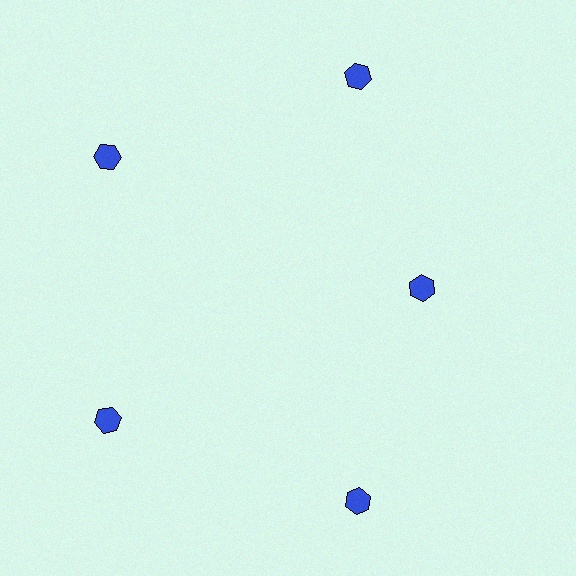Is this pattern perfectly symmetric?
No. The 5 blue hexagons are arranged in a ring, but one element near the 3 o'clock position is pulled inward toward the center, breaking the 5-fold rotational symmetry.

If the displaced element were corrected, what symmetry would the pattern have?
It would have 5-fold rotational symmetry — the pattern would map onto itself every 72 degrees.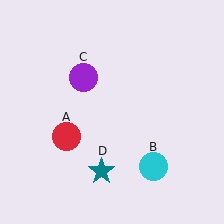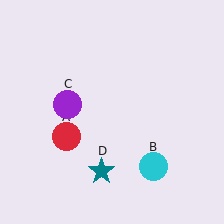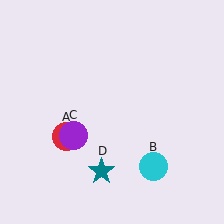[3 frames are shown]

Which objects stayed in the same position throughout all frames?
Red circle (object A) and cyan circle (object B) and teal star (object D) remained stationary.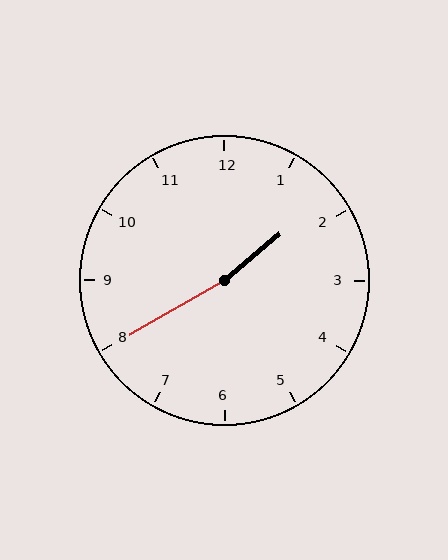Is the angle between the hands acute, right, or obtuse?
It is obtuse.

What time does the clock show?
1:40.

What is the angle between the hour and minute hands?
Approximately 170 degrees.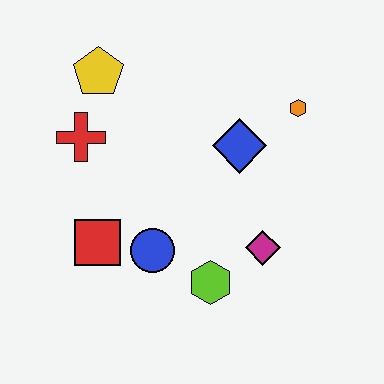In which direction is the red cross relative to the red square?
The red cross is above the red square.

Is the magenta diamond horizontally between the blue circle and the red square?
No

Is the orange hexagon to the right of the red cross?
Yes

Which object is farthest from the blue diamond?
The red square is farthest from the blue diamond.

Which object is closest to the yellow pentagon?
The red cross is closest to the yellow pentagon.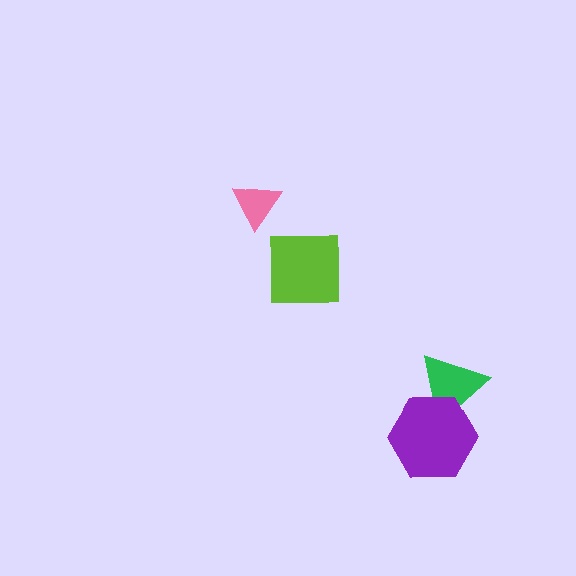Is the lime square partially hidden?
No, no other shape covers it.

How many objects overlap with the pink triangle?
0 objects overlap with the pink triangle.